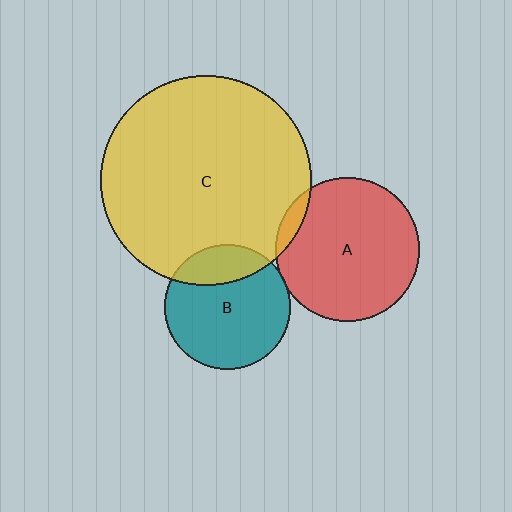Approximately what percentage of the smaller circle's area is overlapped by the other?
Approximately 25%.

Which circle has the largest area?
Circle C (yellow).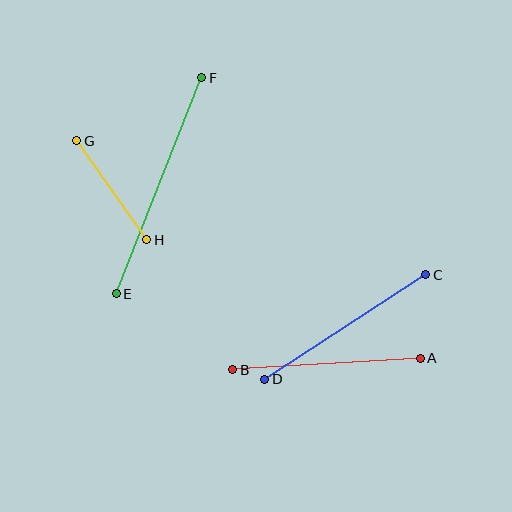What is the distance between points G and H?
The distance is approximately 121 pixels.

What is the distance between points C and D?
The distance is approximately 192 pixels.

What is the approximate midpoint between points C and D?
The midpoint is at approximately (345, 327) pixels.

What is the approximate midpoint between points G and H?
The midpoint is at approximately (112, 190) pixels.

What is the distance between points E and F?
The distance is approximately 233 pixels.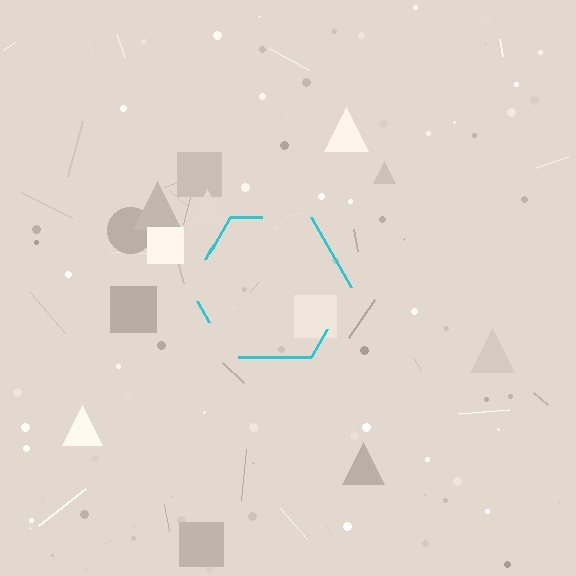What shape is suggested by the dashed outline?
The dashed outline suggests a hexagon.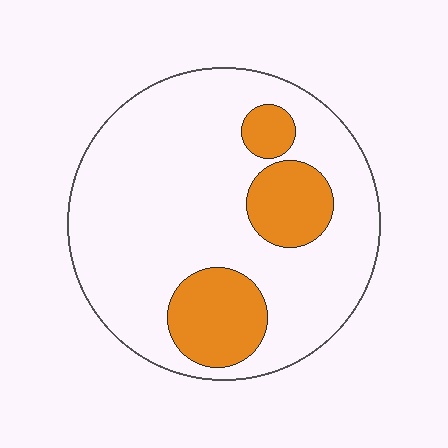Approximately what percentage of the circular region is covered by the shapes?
Approximately 20%.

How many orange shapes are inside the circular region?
3.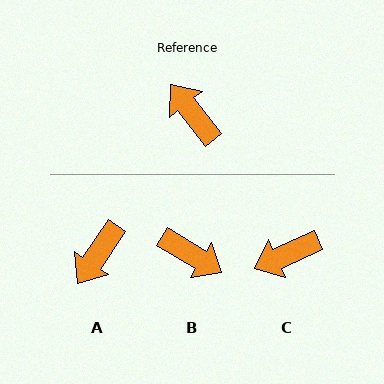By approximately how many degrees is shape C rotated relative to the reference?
Approximately 76 degrees counter-clockwise.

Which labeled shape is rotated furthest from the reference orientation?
B, about 159 degrees away.